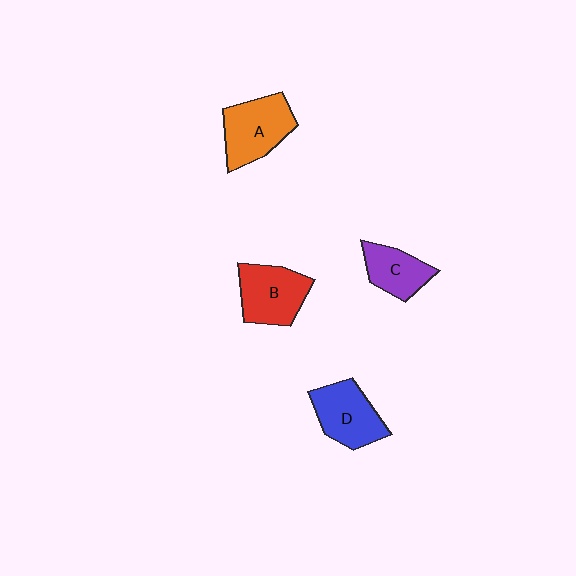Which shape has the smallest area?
Shape C (purple).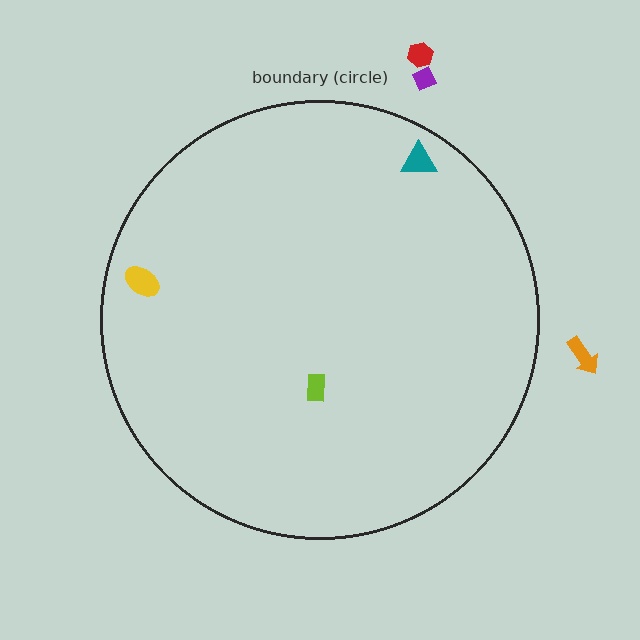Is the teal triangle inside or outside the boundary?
Inside.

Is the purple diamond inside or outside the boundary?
Outside.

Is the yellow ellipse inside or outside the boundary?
Inside.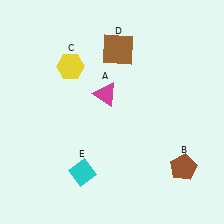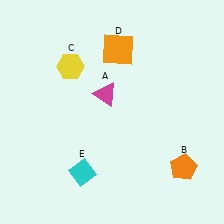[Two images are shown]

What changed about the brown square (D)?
In Image 1, D is brown. In Image 2, it changed to orange.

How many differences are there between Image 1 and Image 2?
There are 2 differences between the two images.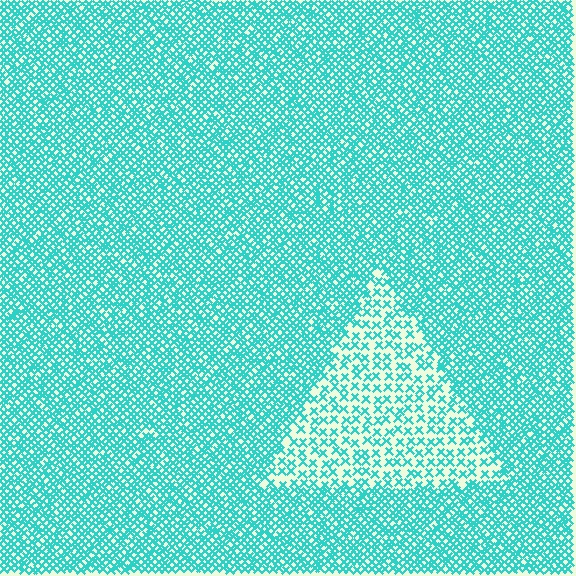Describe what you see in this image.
The image contains small cyan elements arranged at two different densities. A triangle-shaped region is visible where the elements are less densely packed than the surrounding area.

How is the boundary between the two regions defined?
The boundary is defined by a change in element density (approximately 2.3x ratio). All elements are the same color, size, and shape.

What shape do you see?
I see a triangle.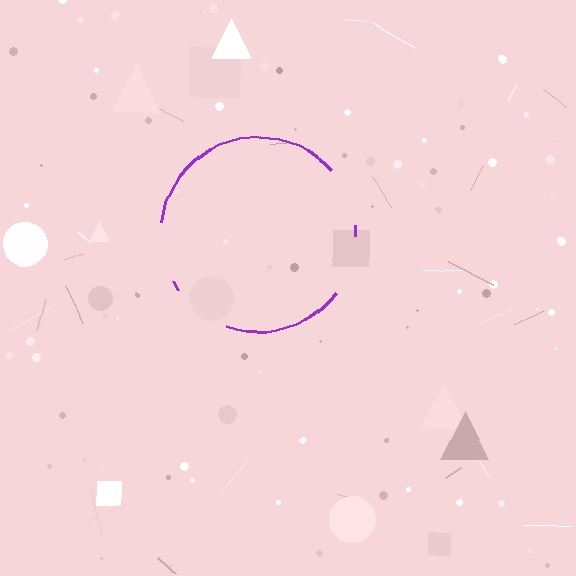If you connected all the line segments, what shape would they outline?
They would outline a circle.